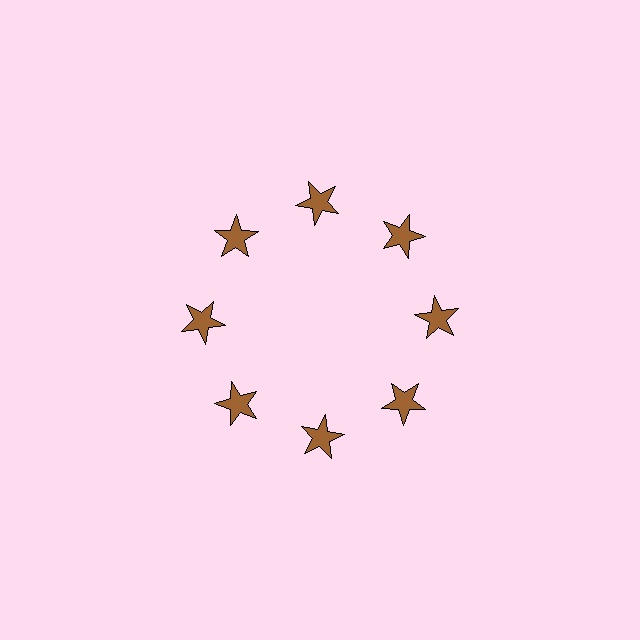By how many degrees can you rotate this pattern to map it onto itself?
The pattern maps onto itself every 45 degrees of rotation.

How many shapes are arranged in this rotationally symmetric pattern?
There are 8 shapes, arranged in 8 groups of 1.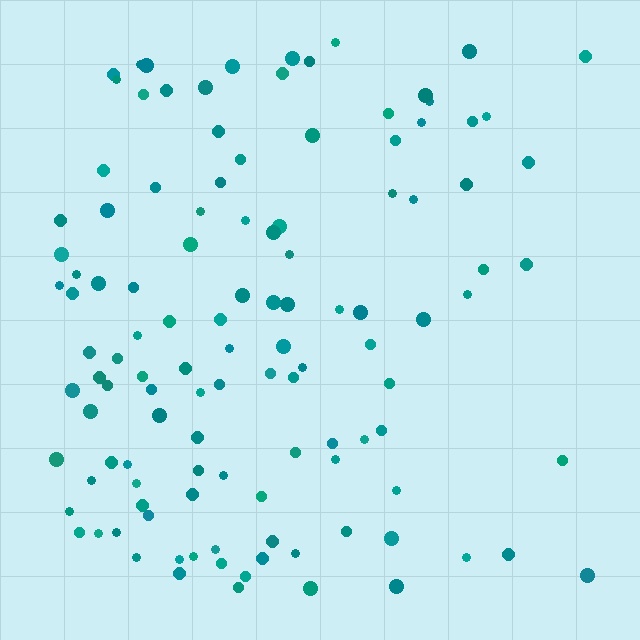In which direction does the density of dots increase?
From right to left, with the left side densest.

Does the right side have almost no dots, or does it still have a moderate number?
Still a moderate number, just noticeably fewer than the left.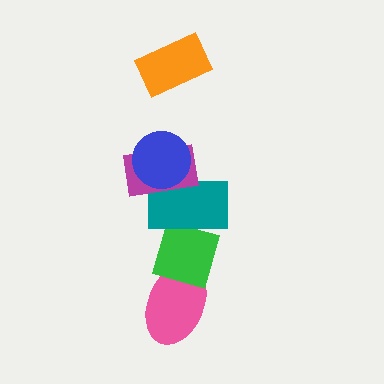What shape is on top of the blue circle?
The orange rectangle is on top of the blue circle.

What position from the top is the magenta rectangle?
The magenta rectangle is 3rd from the top.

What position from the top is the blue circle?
The blue circle is 2nd from the top.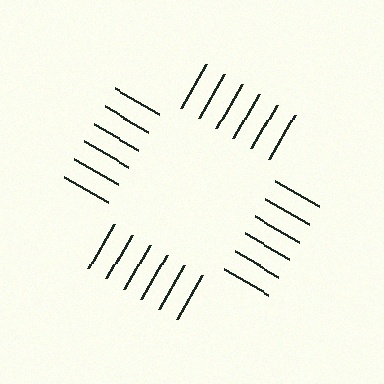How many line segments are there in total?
24 — 6 along each of the 4 edges.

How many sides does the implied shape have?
4 sides — the line-ends trace a square.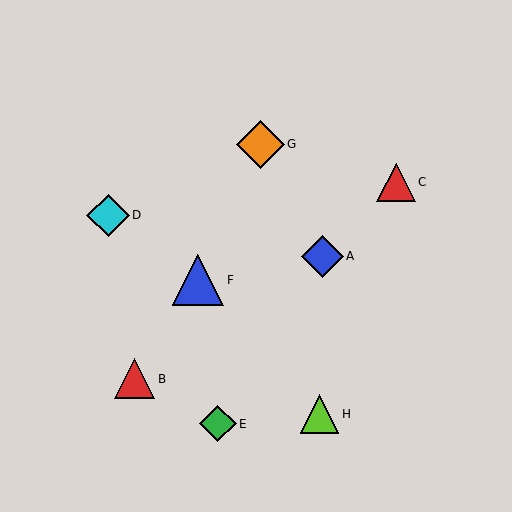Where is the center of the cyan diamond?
The center of the cyan diamond is at (108, 215).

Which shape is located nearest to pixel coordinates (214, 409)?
The green diamond (labeled E) at (218, 424) is nearest to that location.